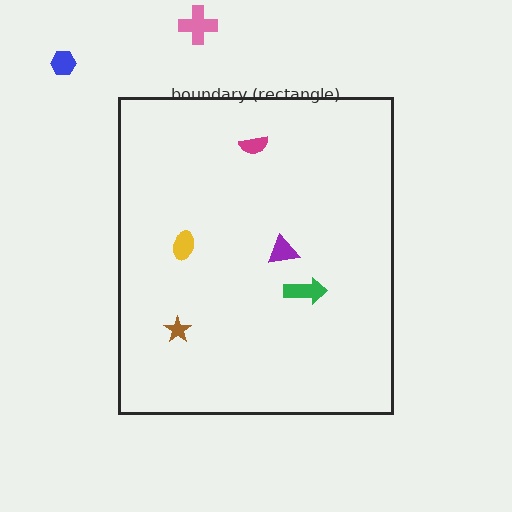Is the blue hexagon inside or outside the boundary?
Outside.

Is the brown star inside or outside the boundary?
Inside.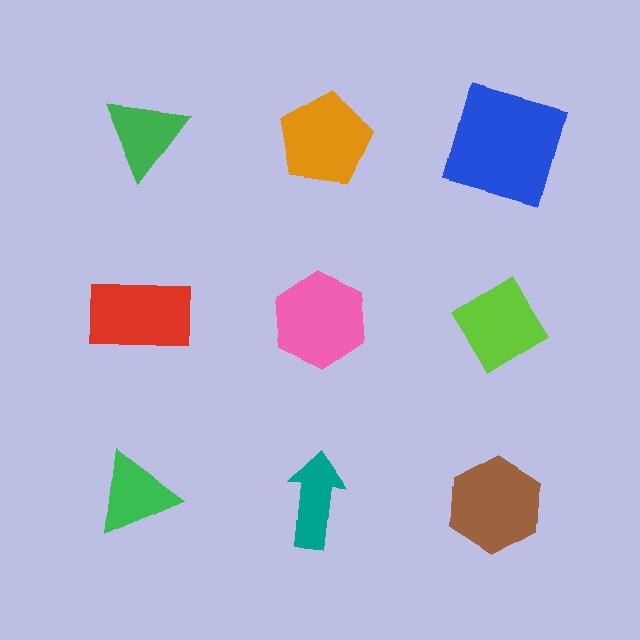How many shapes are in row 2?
3 shapes.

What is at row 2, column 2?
A pink hexagon.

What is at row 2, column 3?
A lime diamond.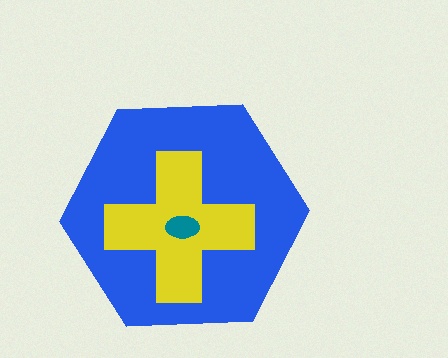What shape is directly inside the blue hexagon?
The yellow cross.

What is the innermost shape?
The teal ellipse.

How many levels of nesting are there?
3.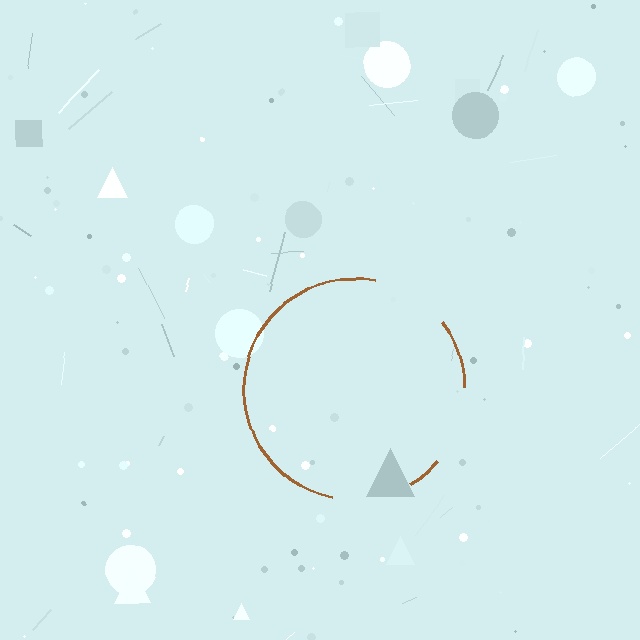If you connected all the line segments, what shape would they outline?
They would outline a circle.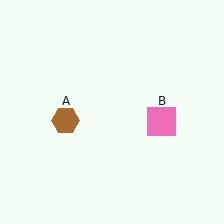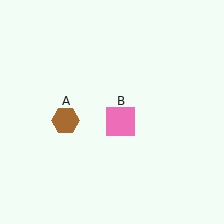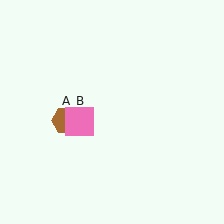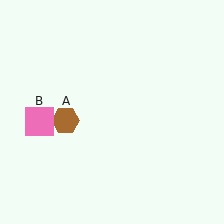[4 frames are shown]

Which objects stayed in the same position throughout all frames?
Brown hexagon (object A) remained stationary.